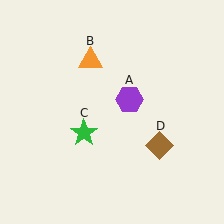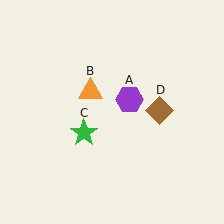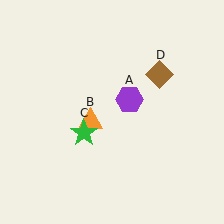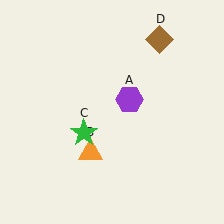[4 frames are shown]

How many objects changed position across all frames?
2 objects changed position: orange triangle (object B), brown diamond (object D).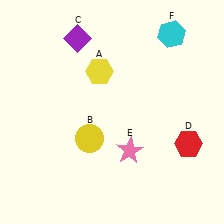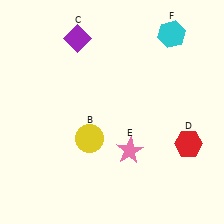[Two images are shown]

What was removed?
The yellow hexagon (A) was removed in Image 2.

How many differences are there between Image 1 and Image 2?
There is 1 difference between the two images.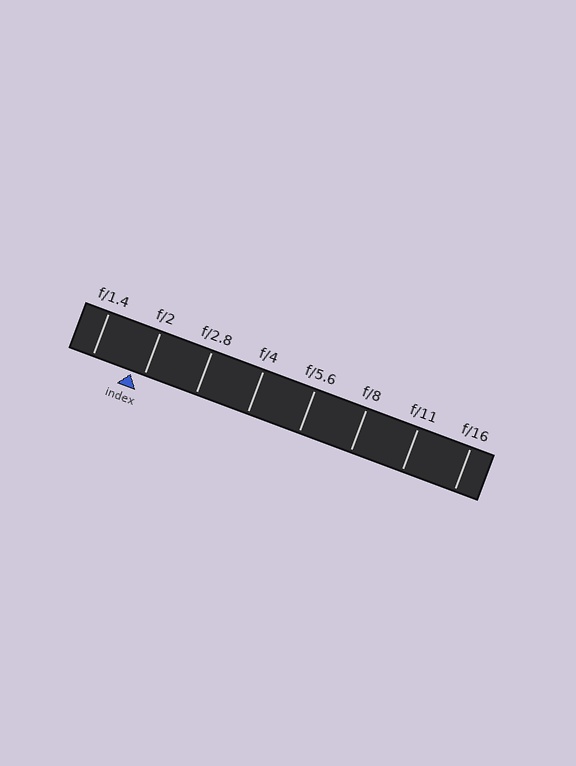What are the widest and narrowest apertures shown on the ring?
The widest aperture shown is f/1.4 and the narrowest is f/16.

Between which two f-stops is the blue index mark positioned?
The index mark is between f/1.4 and f/2.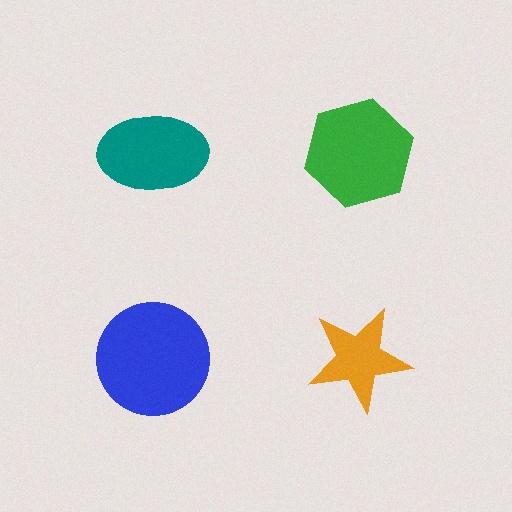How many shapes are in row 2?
2 shapes.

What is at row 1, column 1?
A teal ellipse.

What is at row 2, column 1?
A blue circle.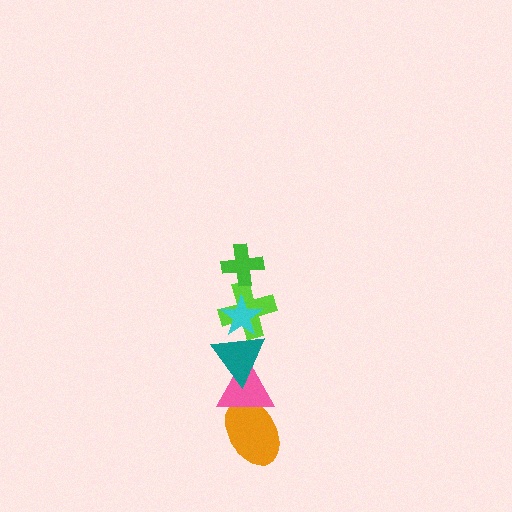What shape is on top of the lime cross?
The cyan star is on top of the lime cross.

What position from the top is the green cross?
The green cross is 1st from the top.